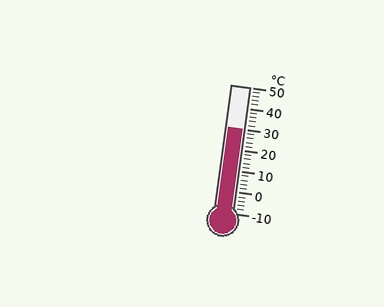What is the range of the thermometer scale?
The thermometer scale ranges from -10°C to 50°C.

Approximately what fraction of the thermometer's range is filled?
The thermometer is filled to approximately 65% of its range.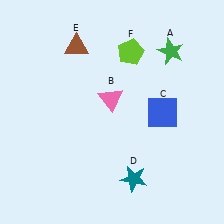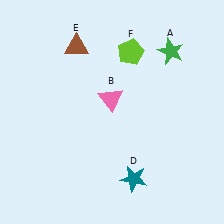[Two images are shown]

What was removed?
The blue square (C) was removed in Image 2.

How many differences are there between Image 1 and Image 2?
There is 1 difference between the two images.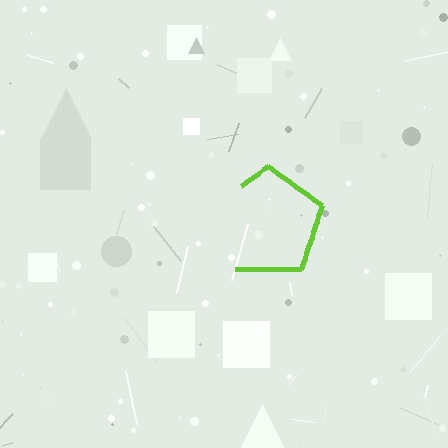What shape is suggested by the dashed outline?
The dashed outline suggests a pentagon.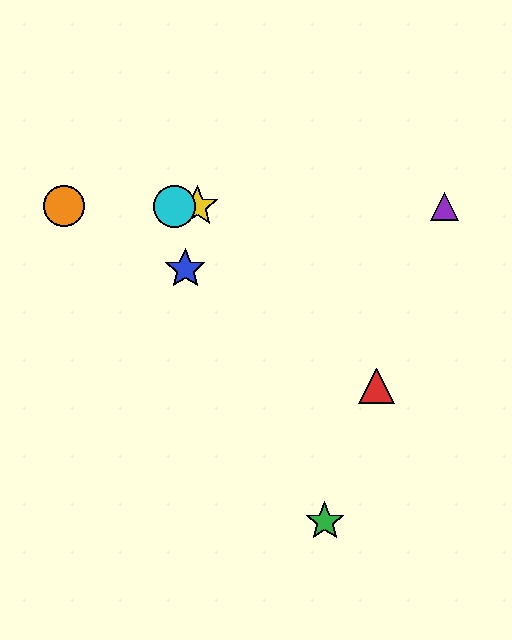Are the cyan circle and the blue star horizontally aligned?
No, the cyan circle is at y≈206 and the blue star is at y≈269.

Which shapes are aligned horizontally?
The yellow star, the purple triangle, the orange circle, the cyan circle are aligned horizontally.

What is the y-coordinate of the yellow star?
The yellow star is at y≈206.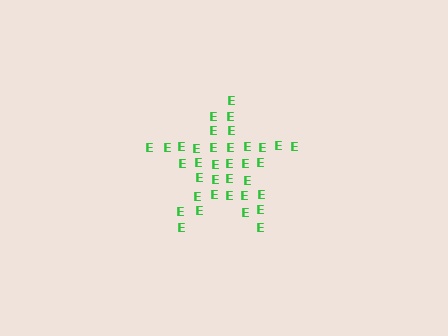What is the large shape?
The large shape is a star.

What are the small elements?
The small elements are letter E's.